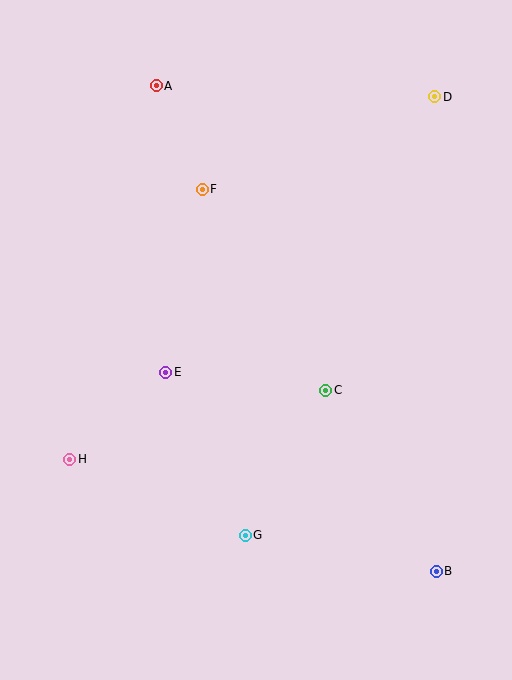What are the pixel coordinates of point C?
Point C is at (326, 390).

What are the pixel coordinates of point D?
Point D is at (435, 97).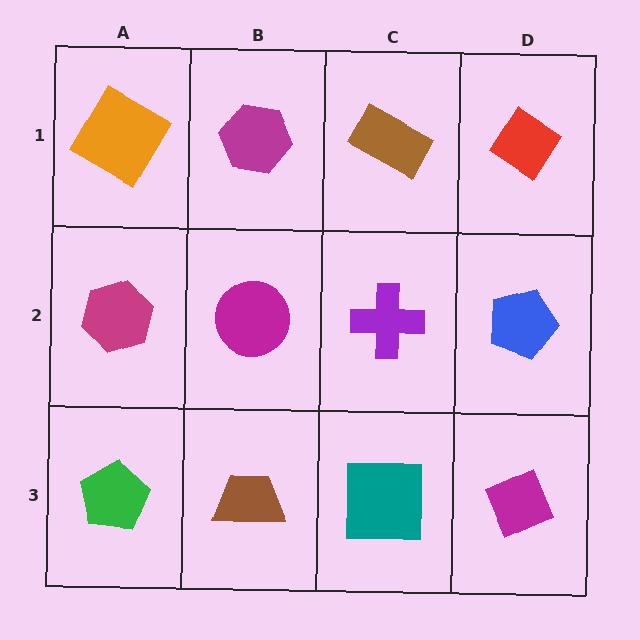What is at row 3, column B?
A brown trapezoid.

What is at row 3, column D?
A magenta diamond.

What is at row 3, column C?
A teal square.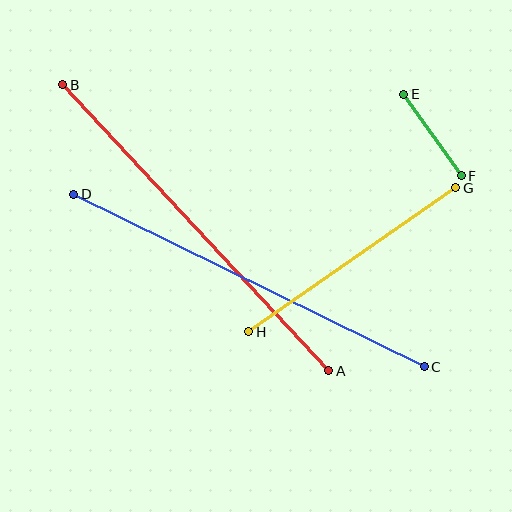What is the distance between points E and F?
The distance is approximately 100 pixels.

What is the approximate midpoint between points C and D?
The midpoint is at approximately (249, 281) pixels.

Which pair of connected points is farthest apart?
Points A and B are farthest apart.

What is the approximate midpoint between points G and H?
The midpoint is at approximately (352, 260) pixels.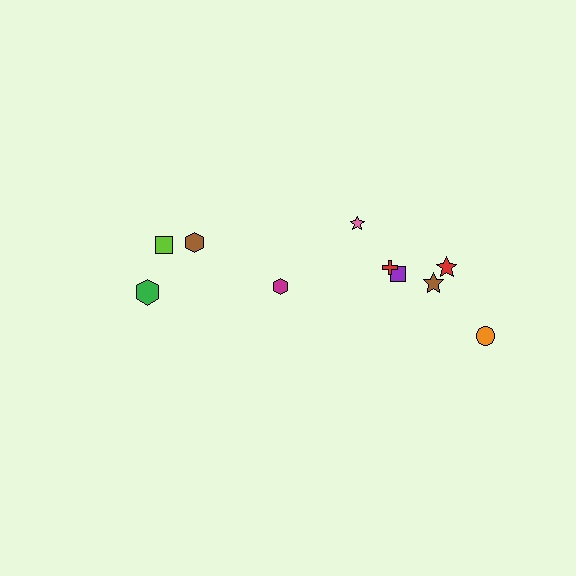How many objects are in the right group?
There are 6 objects.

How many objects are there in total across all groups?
There are 10 objects.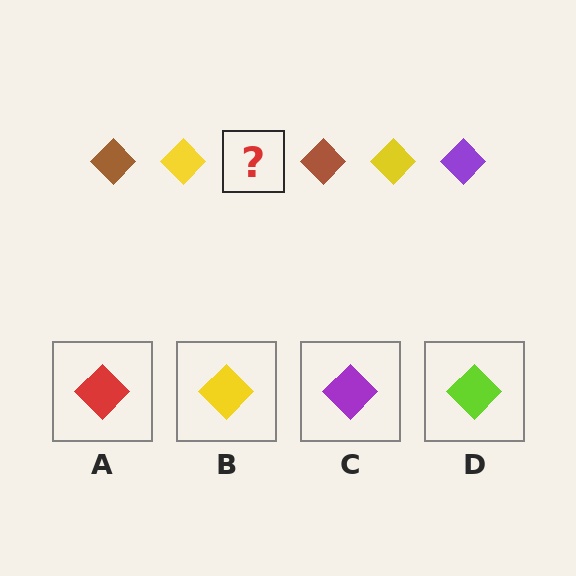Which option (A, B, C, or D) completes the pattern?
C.